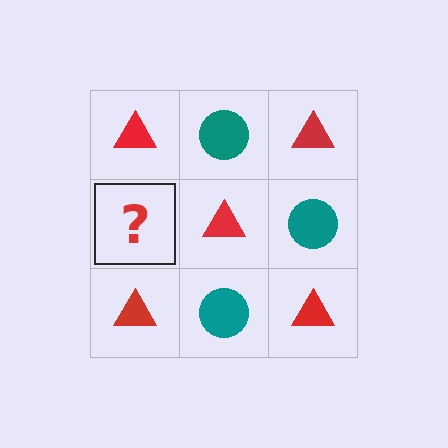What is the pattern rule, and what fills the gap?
The rule is that it alternates red triangle and teal circle in a checkerboard pattern. The gap should be filled with a teal circle.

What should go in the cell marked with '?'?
The missing cell should contain a teal circle.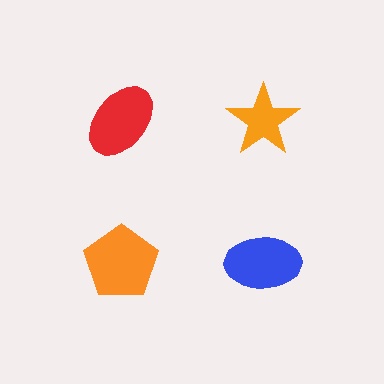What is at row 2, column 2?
A blue ellipse.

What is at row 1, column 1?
A red ellipse.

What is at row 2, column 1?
An orange pentagon.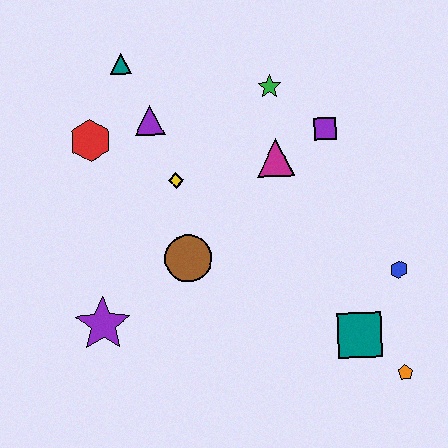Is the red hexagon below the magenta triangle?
No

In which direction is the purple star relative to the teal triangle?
The purple star is below the teal triangle.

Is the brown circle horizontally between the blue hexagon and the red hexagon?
Yes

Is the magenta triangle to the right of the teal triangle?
Yes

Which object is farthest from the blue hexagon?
The teal triangle is farthest from the blue hexagon.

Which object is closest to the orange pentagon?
The teal square is closest to the orange pentagon.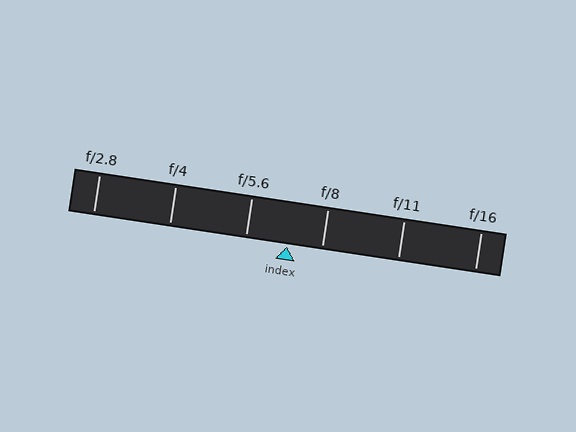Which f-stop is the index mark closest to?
The index mark is closest to f/8.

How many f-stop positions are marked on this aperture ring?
There are 6 f-stop positions marked.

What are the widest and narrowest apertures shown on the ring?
The widest aperture shown is f/2.8 and the narrowest is f/16.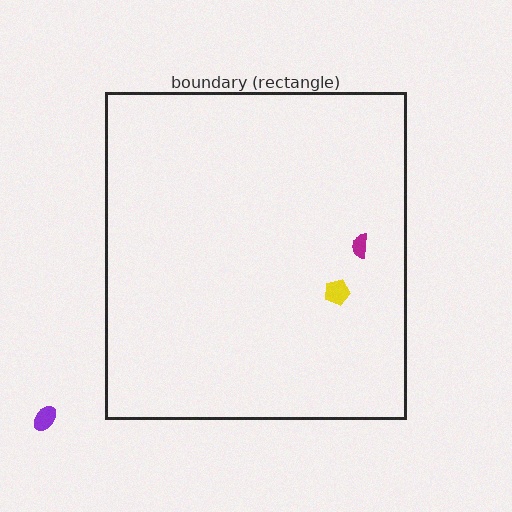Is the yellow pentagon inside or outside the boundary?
Inside.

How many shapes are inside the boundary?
2 inside, 1 outside.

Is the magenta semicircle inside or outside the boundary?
Inside.